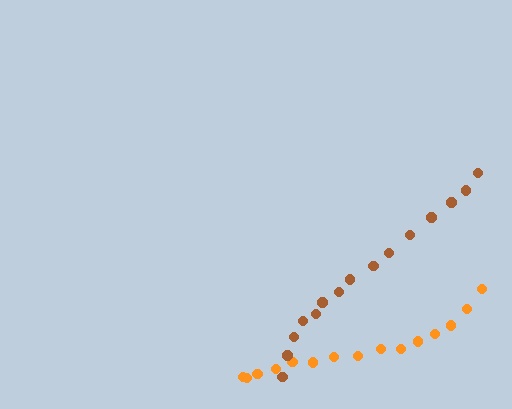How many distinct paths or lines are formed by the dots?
There are 2 distinct paths.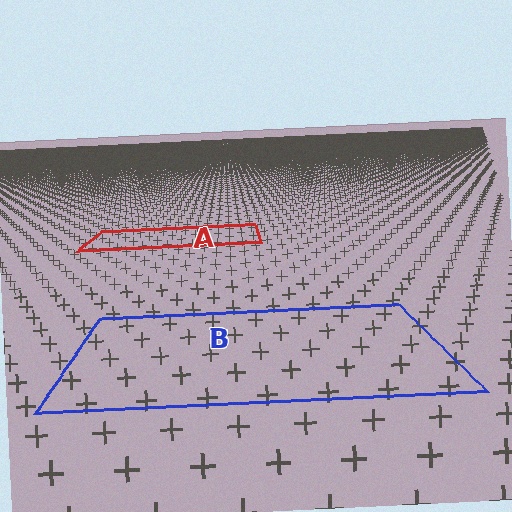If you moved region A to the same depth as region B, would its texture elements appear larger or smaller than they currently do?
They would appear larger. At a closer depth, the same texture elements are projected at a bigger on-screen size.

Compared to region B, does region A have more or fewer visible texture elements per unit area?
Region A has more texture elements per unit area — they are packed more densely because it is farther away.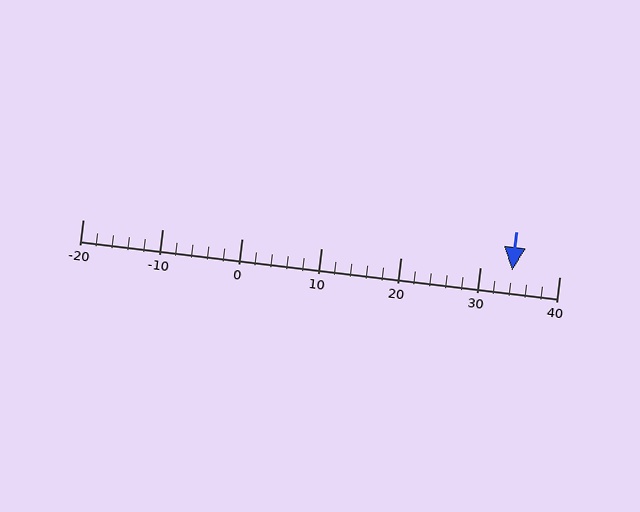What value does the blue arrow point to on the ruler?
The blue arrow points to approximately 34.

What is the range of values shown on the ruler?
The ruler shows values from -20 to 40.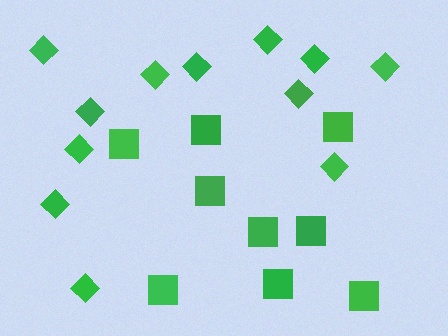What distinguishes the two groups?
There are 2 groups: one group of squares (9) and one group of diamonds (12).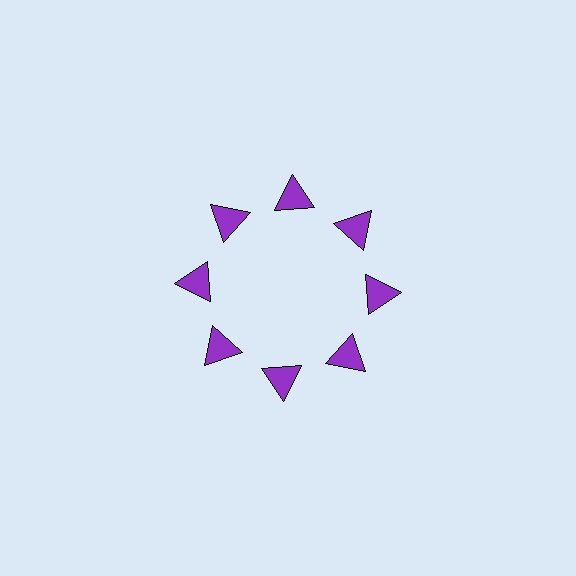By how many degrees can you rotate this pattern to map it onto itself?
The pattern maps onto itself every 45 degrees of rotation.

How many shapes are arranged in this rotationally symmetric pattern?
There are 8 shapes, arranged in 8 groups of 1.